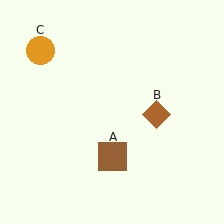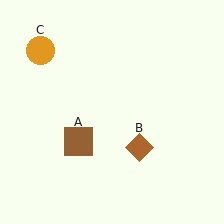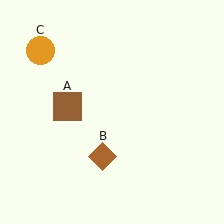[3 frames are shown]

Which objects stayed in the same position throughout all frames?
Orange circle (object C) remained stationary.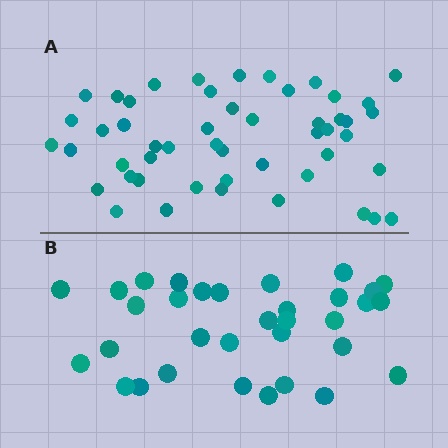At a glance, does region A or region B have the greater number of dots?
Region A (the top region) has more dots.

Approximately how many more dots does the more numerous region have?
Region A has approximately 15 more dots than region B.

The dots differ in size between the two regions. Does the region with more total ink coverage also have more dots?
No. Region B has more total ink coverage because its dots are larger, but region A actually contains more individual dots. Total area can be misleading — the number of items is what matters here.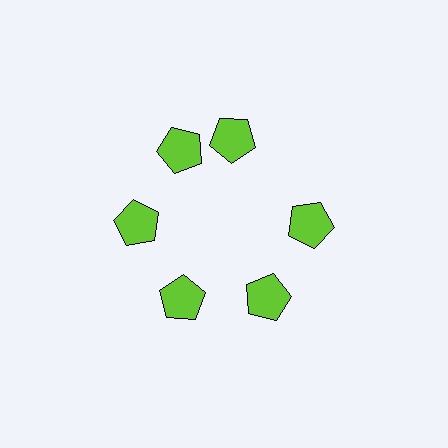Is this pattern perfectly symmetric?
No. The 6 lime pentagons are arranged in a ring, but one element near the 1 o'clock position is rotated out of alignment along the ring, breaking the 6-fold rotational symmetry.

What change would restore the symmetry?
The symmetry would be restored by rotating it back into even spacing with its neighbors so that all 6 pentagons sit at equal angles and equal distance from the center.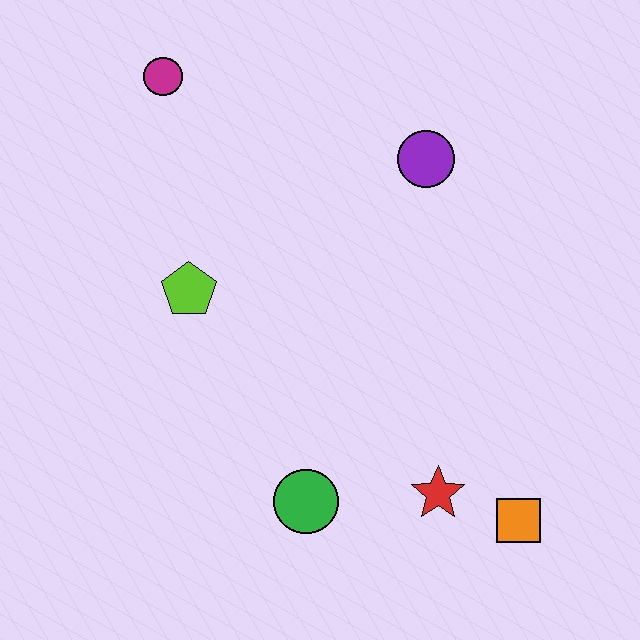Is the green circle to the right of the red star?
No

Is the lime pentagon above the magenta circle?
No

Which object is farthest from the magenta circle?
The orange square is farthest from the magenta circle.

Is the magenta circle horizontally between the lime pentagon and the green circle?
No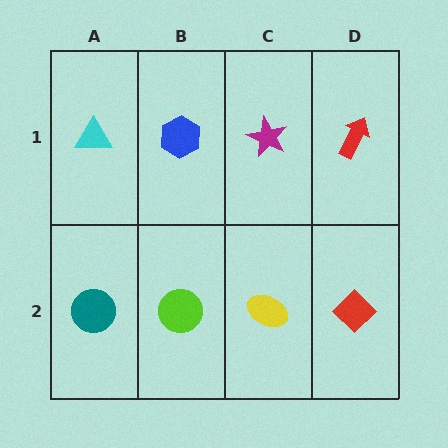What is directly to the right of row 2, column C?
A red diamond.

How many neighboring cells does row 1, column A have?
2.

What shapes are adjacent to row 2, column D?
A red arrow (row 1, column D), a yellow ellipse (row 2, column C).